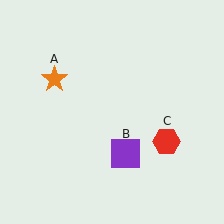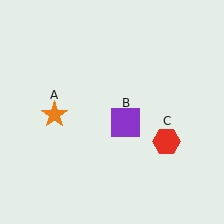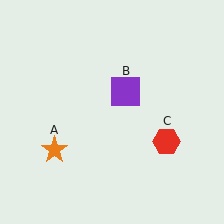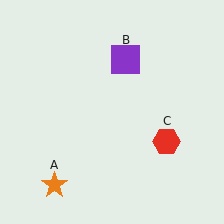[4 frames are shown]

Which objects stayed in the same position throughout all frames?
Red hexagon (object C) remained stationary.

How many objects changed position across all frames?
2 objects changed position: orange star (object A), purple square (object B).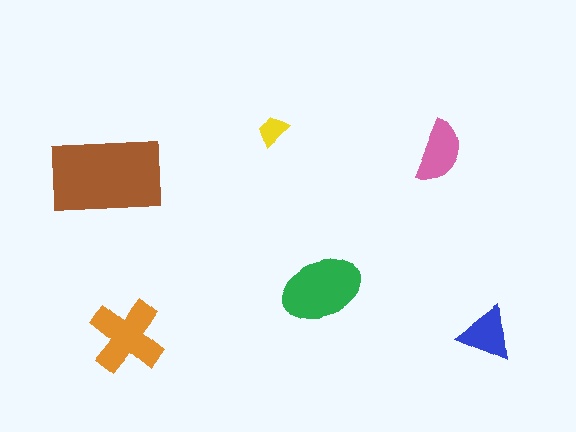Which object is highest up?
The yellow trapezoid is topmost.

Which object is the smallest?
The yellow trapezoid.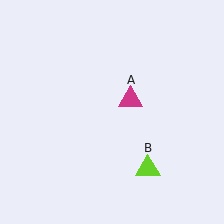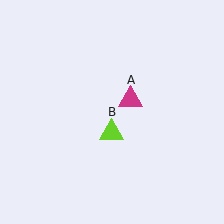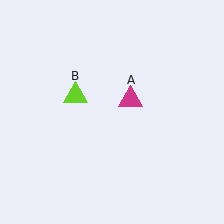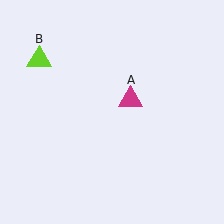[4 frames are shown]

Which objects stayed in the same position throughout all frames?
Magenta triangle (object A) remained stationary.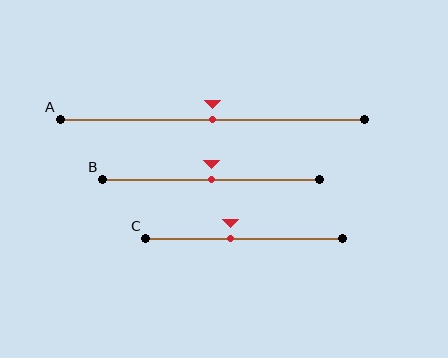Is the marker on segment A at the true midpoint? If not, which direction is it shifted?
Yes, the marker on segment A is at the true midpoint.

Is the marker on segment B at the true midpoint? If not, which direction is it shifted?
Yes, the marker on segment B is at the true midpoint.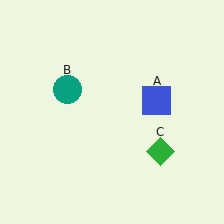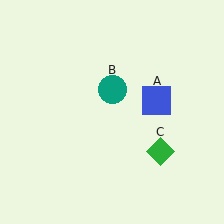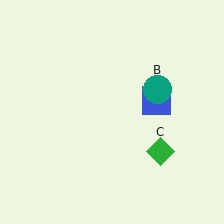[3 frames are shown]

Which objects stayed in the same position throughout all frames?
Blue square (object A) and green diamond (object C) remained stationary.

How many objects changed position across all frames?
1 object changed position: teal circle (object B).